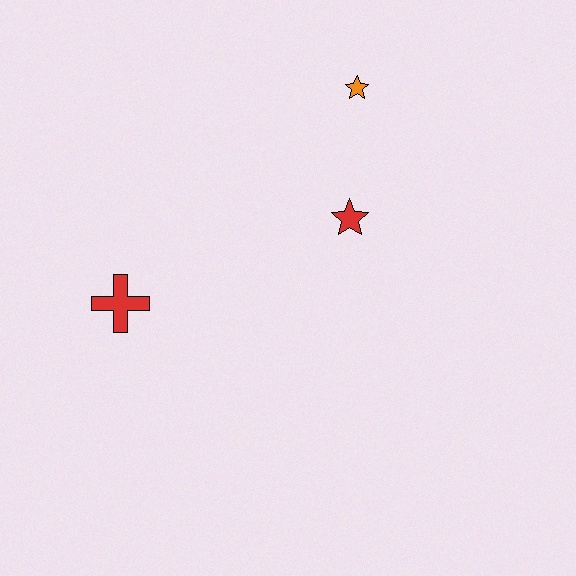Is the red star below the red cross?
No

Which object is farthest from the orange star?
The red cross is farthest from the orange star.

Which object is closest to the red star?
The orange star is closest to the red star.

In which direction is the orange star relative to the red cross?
The orange star is to the right of the red cross.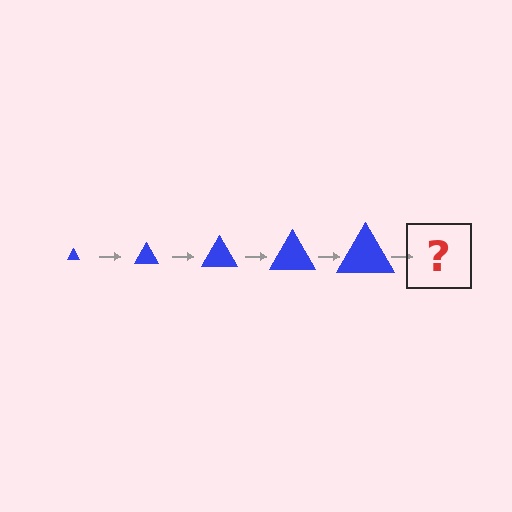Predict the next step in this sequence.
The next step is a blue triangle, larger than the previous one.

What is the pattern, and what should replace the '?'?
The pattern is that the triangle gets progressively larger each step. The '?' should be a blue triangle, larger than the previous one.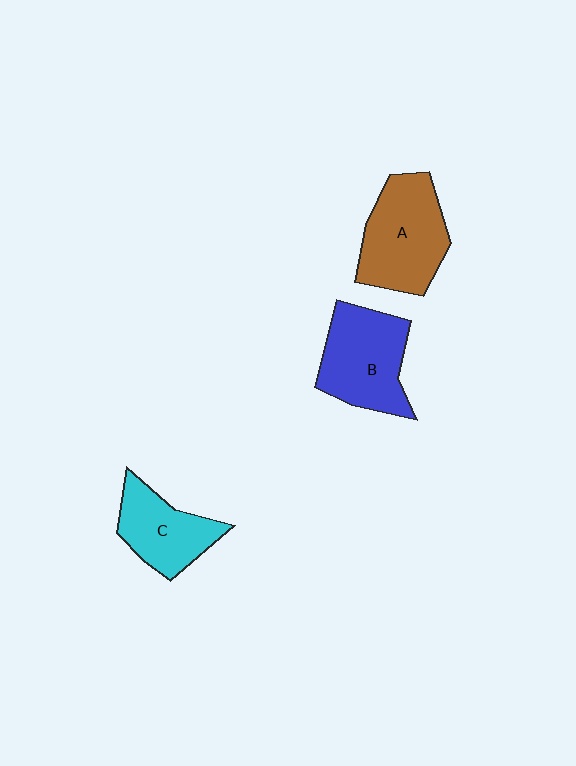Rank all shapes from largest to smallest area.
From largest to smallest: A (brown), B (blue), C (cyan).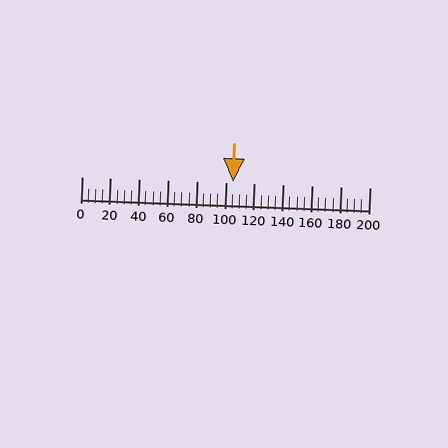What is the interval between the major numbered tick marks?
The major tick marks are spaced 20 units apart.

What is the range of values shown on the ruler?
The ruler shows values from 0 to 200.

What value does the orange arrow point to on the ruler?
The orange arrow points to approximately 105.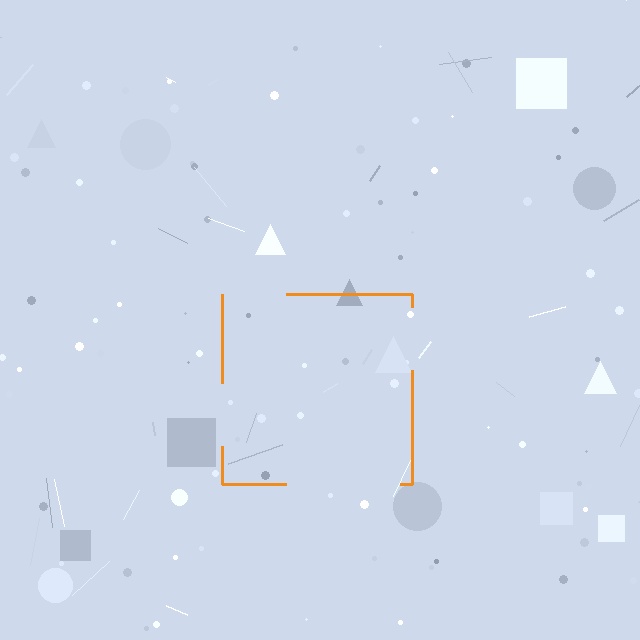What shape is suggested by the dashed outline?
The dashed outline suggests a square.